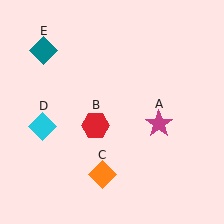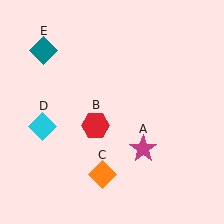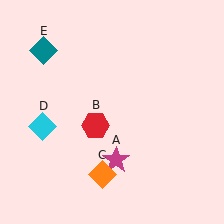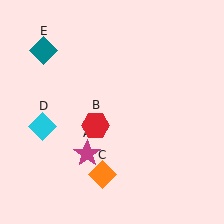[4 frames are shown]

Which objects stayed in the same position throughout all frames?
Red hexagon (object B) and orange diamond (object C) and cyan diamond (object D) and teal diamond (object E) remained stationary.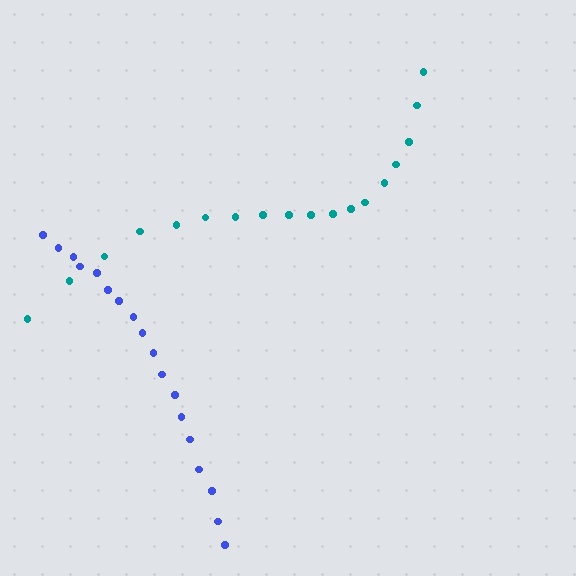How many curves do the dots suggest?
There are 2 distinct paths.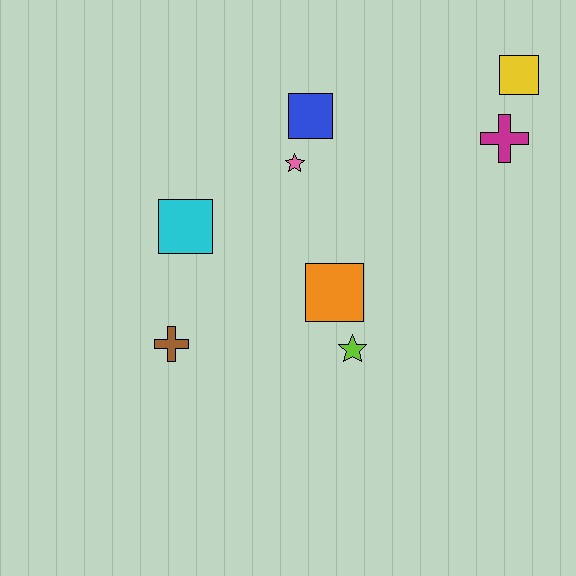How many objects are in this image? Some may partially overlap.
There are 8 objects.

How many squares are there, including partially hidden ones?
There are 4 squares.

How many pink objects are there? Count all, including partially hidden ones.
There is 1 pink object.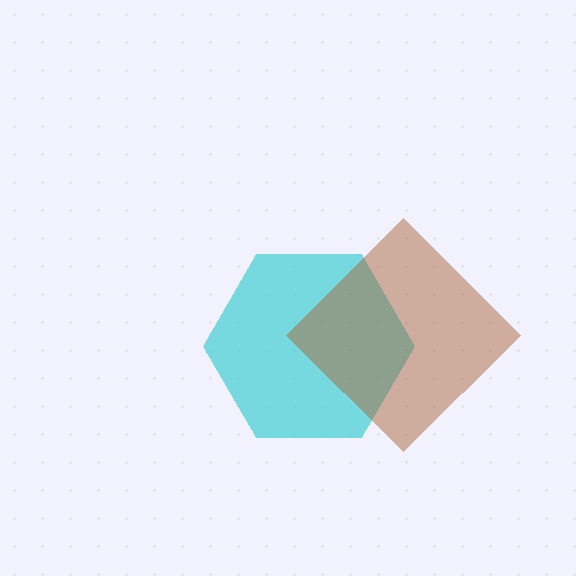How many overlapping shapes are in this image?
There are 2 overlapping shapes in the image.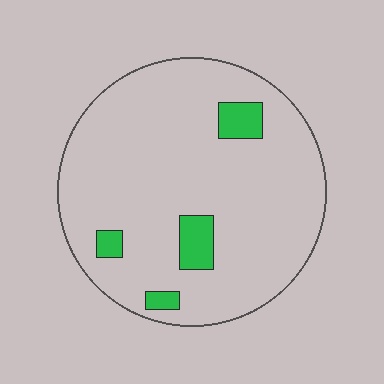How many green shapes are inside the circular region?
4.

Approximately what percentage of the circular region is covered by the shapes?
Approximately 10%.